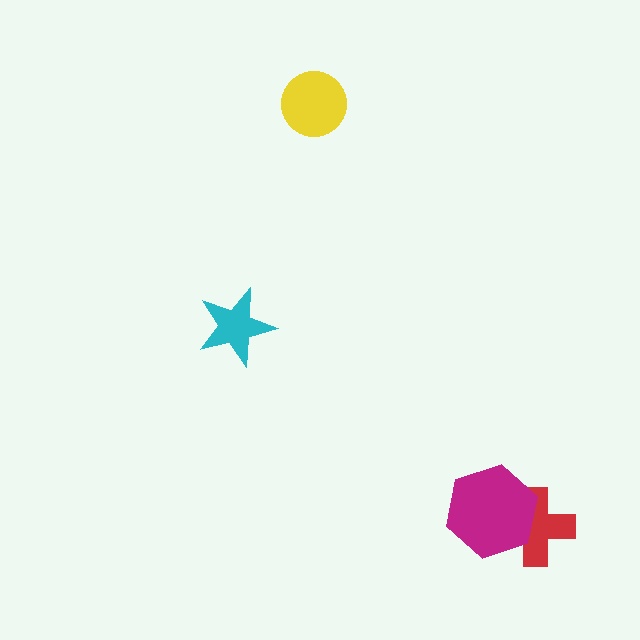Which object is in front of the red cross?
The magenta hexagon is in front of the red cross.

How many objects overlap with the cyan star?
0 objects overlap with the cyan star.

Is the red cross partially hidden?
Yes, it is partially covered by another shape.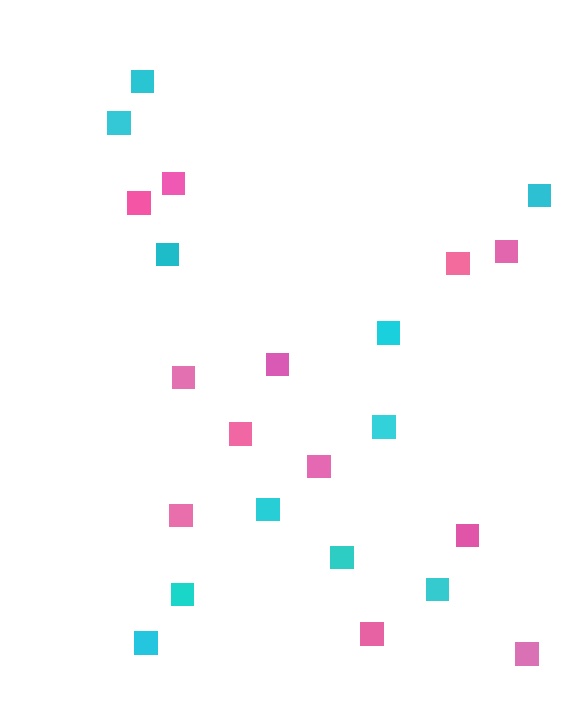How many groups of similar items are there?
There are 2 groups: one group of pink squares (12) and one group of cyan squares (11).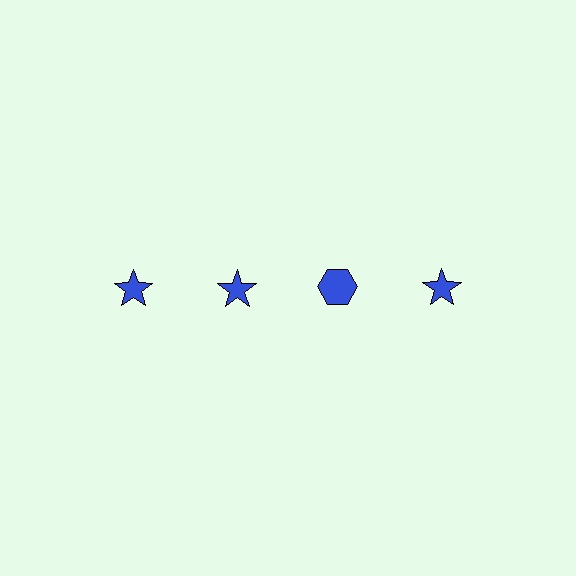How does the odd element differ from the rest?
It has a different shape: hexagon instead of star.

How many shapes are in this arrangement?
There are 4 shapes arranged in a grid pattern.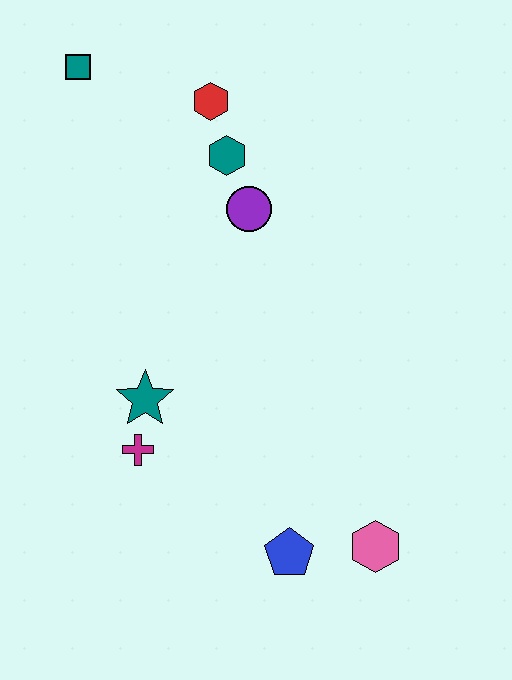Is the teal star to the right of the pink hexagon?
No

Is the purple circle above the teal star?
Yes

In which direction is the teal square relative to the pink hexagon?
The teal square is above the pink hexagon.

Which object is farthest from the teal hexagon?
The pink hexagon is farthest from the teal hexagon.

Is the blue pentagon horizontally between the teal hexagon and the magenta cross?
No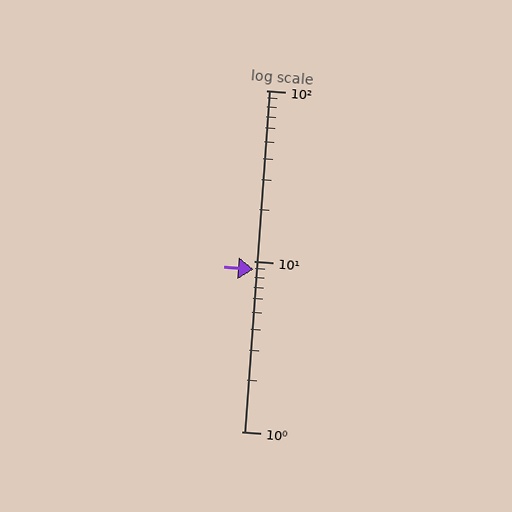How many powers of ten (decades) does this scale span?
The scale spans 2 decades, from 1 to 100.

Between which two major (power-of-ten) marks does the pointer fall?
The pointer is between 1 and 10.